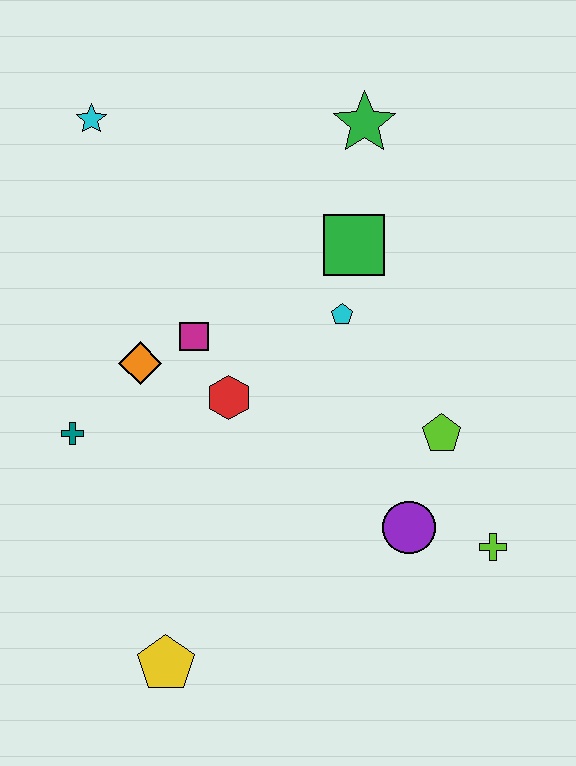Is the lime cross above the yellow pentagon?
Yes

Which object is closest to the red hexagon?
The magenta square is closest to the red hexagon.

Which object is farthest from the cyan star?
The lime cross is farthest from the cyan star.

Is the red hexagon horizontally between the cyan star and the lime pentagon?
Yes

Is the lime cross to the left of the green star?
No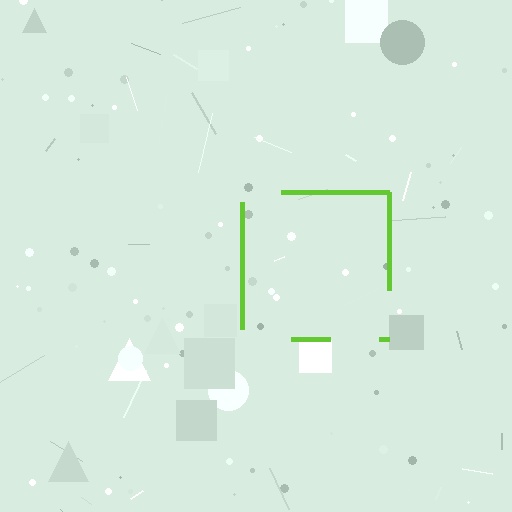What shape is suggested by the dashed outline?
The dashed outline suggests a square.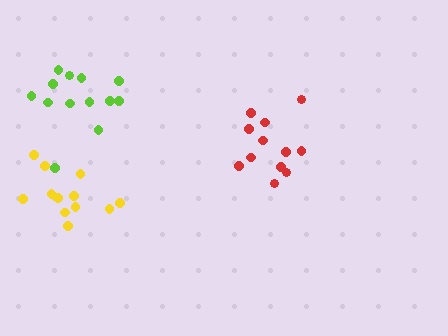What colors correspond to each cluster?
The clusters are colored: lime, red, yellow.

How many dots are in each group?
Group 1: 13 dots, Group 2: 12 dots, Group 3: 12 dots (37 total).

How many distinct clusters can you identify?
There are 3 distinct clusters.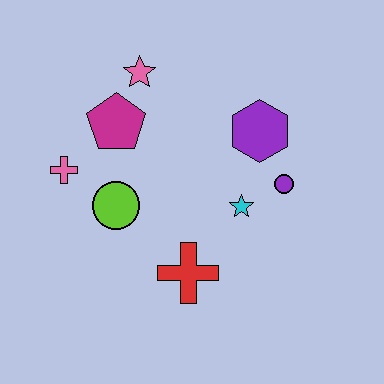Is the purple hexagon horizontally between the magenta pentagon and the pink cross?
No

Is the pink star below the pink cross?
No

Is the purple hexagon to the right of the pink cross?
Yes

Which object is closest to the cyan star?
The purple circle is closest to the cyan star.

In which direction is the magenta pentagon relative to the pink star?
The magenta pentagon is below the pink star.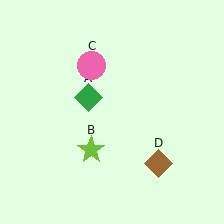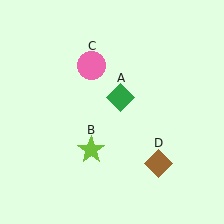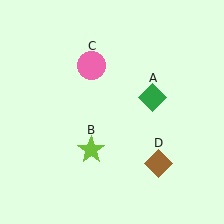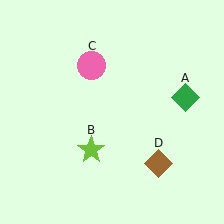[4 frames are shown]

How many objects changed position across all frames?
1 object changed position: green diamond (object A).